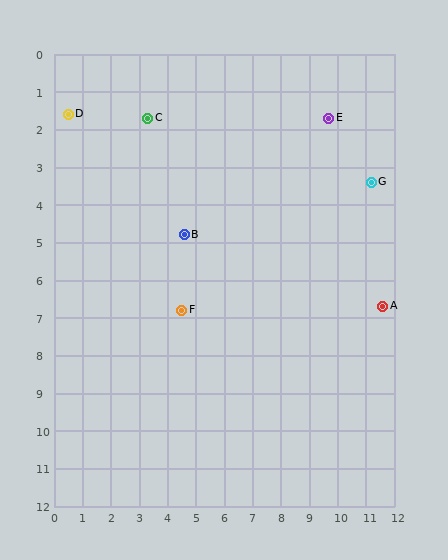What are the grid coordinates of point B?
Point B is at approximately (4.6, 4.8).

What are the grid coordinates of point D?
Point D is at approximately (0.5, 1.6).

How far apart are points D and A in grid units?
Points D and A are about 12.2 grid units apart.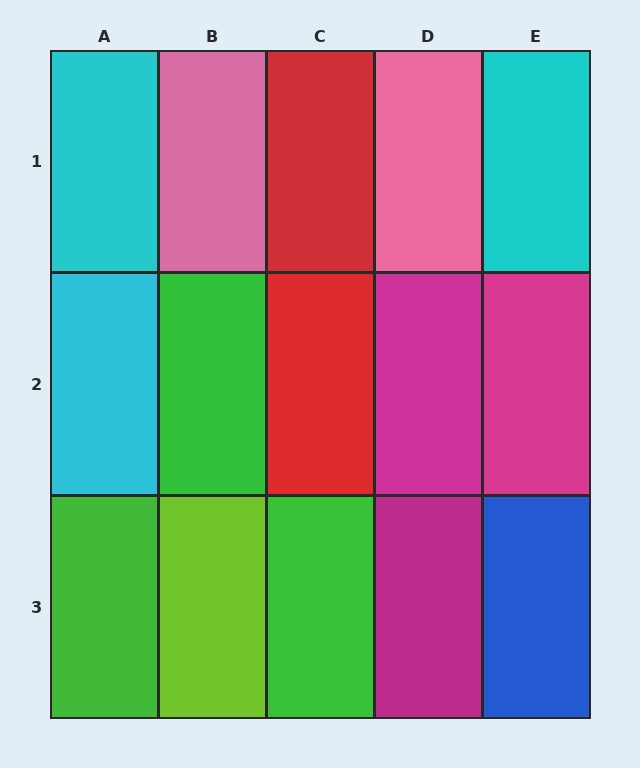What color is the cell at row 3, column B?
Lime.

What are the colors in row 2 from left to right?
Cyan, green, red, magenta, magenta.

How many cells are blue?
1 cell is blue.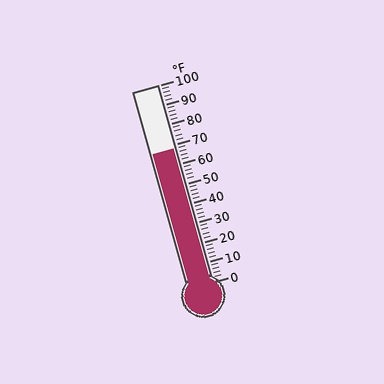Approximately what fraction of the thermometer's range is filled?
The thermometer is filled to approximately 70% of its range.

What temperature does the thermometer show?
The thermometer shows approximately 68°F.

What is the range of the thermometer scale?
The thermometer scale ranges from 0°F to 100°F.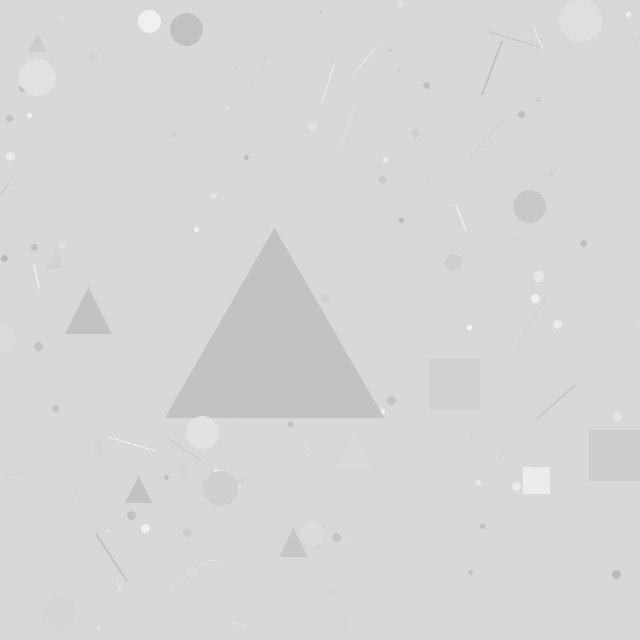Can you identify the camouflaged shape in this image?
The camouflaged shape is a triangle.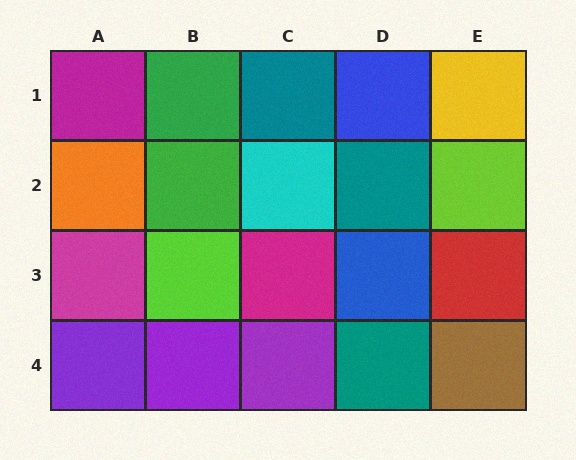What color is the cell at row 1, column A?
Magenta.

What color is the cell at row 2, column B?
Green.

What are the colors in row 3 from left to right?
Magenta, lime, magenta, blue, red.